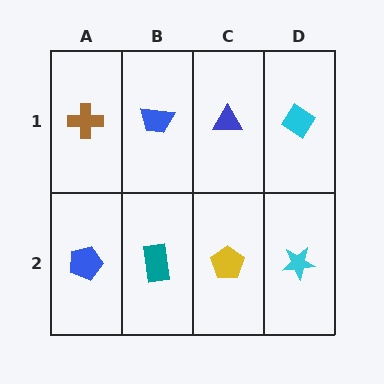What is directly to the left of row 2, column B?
A blue pentagon.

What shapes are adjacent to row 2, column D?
A cyan diamond (row 1, column D), a yellow pentagon (row 2, column C).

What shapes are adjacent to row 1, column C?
A yellow pentagon (row 2, column C), a blue trapezoid (row 1, column B), a cyan diamond (row 1, column D).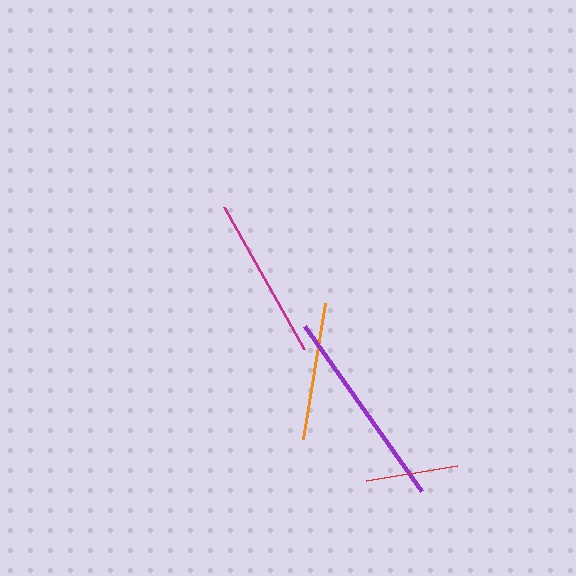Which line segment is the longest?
The purple line is the longest at approximately 202 pixels.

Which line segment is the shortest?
The red line is the shortest at approximately 92 pixels.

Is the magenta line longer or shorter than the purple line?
The purple line is longer than the magenta line.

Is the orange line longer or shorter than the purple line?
The purple line is longer than the orange line.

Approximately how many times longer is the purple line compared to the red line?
The purple line is approximately 2.2 times the length of the red line.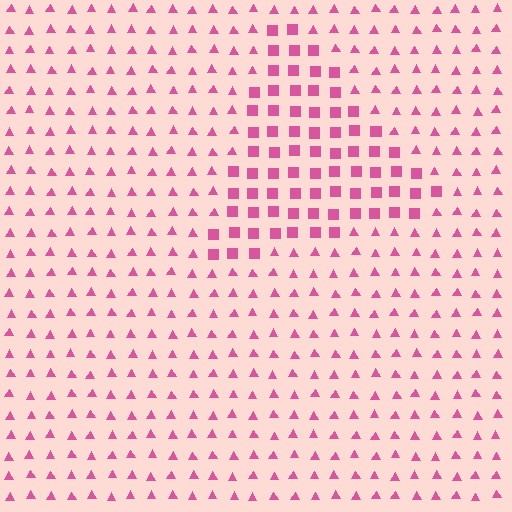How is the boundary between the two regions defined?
The boundary is defined by a change in element shape: squares inside vs. triangles outside. All elements share the same color and spacing.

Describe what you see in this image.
The image is filled with small pink elements arranged in a uniform grid. A triangle-shaped region contains squares, while the surrounding area contains triangles. The boundary is defined purely by the change in element shape.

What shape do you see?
I see a triangle.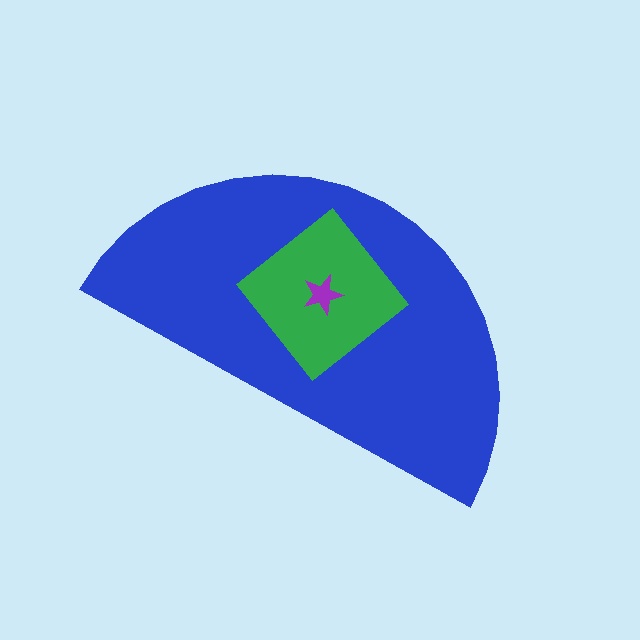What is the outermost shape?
The blue semicircle.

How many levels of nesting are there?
3.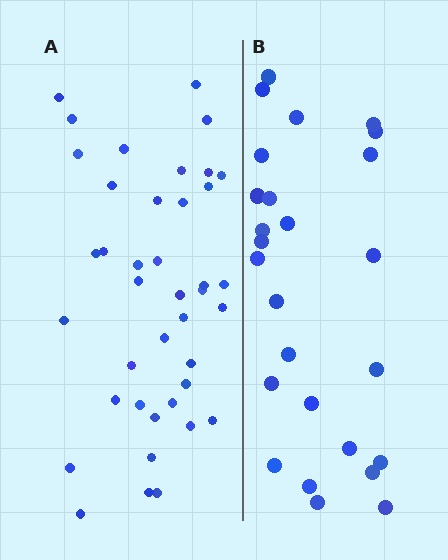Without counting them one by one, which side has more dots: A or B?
Region A (the left region) has more dots.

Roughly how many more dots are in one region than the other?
Region A has approximately 15 more dots than region B.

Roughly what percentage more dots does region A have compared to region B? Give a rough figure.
About 55% more.